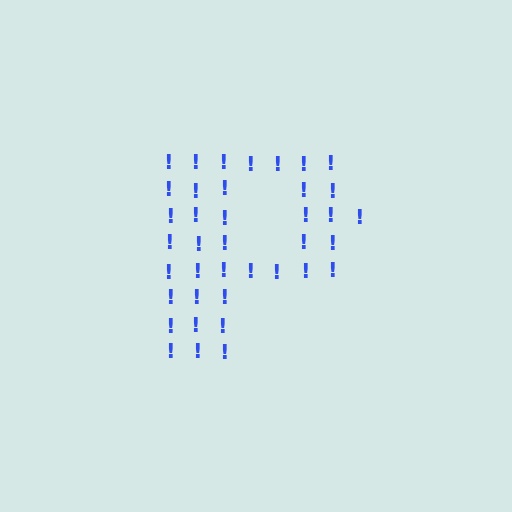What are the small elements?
The small elements are exclamation marks.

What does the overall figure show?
The overall figure shows the letter P.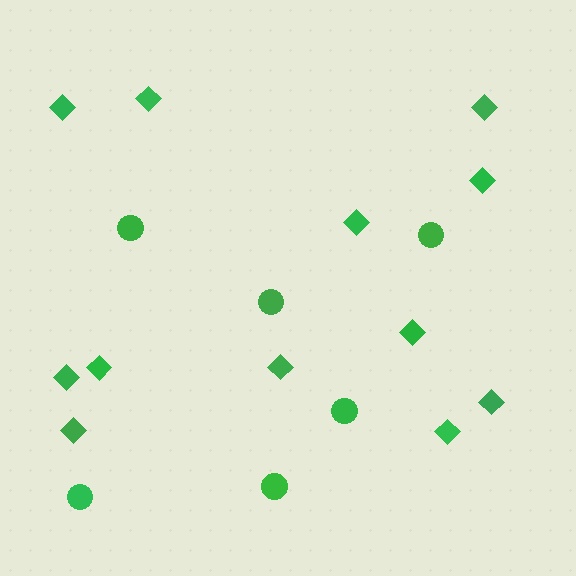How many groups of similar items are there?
There are 2 groups: one group of circles (6) and one group of diamonds (12).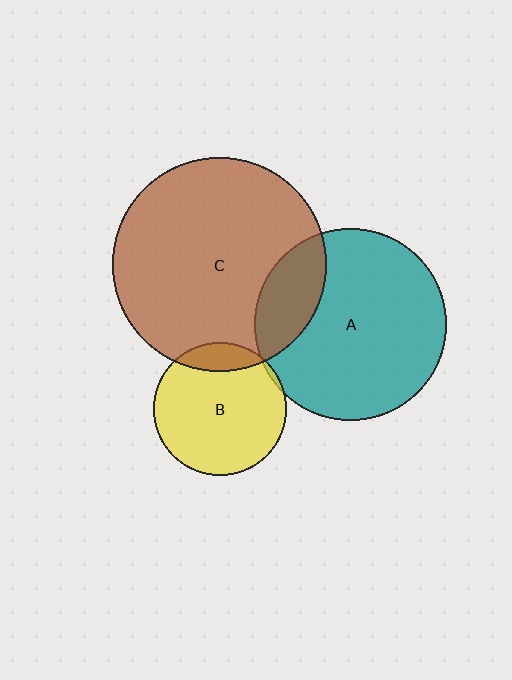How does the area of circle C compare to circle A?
Approximately 1.2 times.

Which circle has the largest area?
Circle C (brown).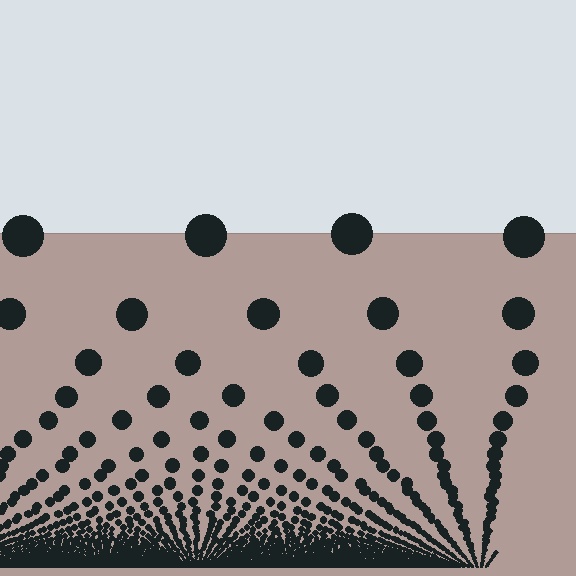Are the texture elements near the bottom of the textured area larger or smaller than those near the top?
Smaller. The gradient is inverted — elements near the bottom are smaller and denser.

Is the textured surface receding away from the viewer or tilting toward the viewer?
The surface appears to tilt toward the viewer. Texture elements get larger and sparser toward the top.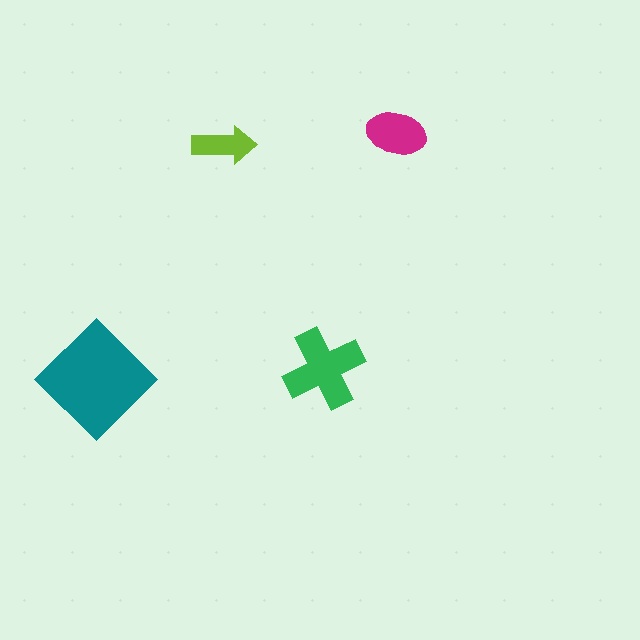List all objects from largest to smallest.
The teal diamond, the green cross, the magenta ellipse, the lime arrow.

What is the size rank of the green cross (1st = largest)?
2nd.